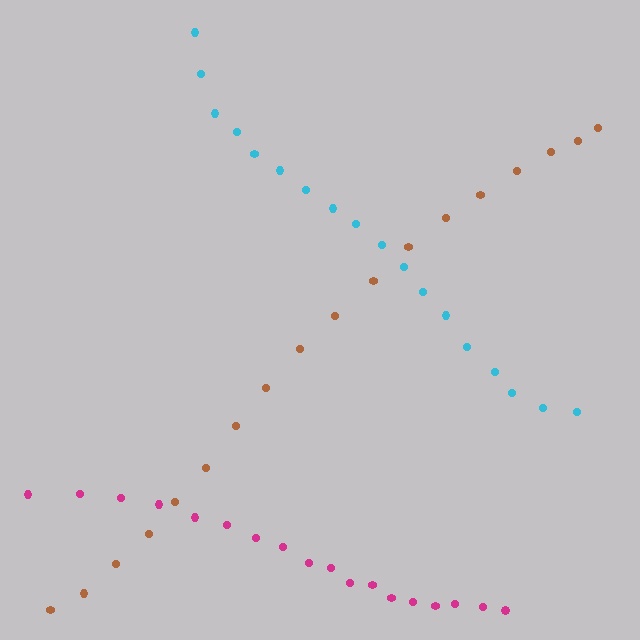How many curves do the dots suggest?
There are 3 distinct paths.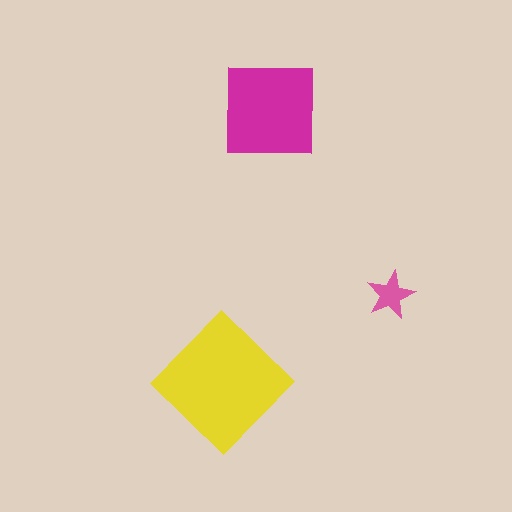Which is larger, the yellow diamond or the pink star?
The yellow diamond.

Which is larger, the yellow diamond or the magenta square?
The yellow diamond.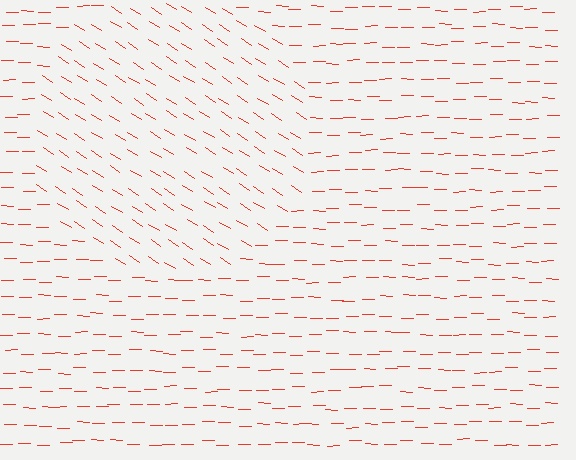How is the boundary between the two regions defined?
The boundary is defined purely by a change in line orientation (approximately 32 degrees difference). All lines are the same color and thickness.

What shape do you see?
I see a circle.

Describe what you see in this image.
The image is filled with small red line segments. A circle region in the image has lines oriented differently from the surrounding lines, creating a visible texture boundary.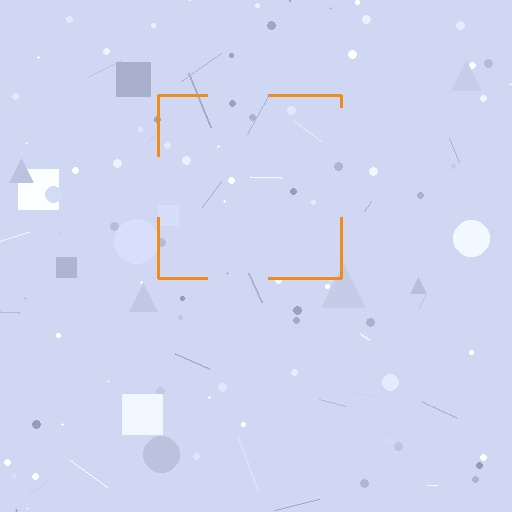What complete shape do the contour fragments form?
The contour fragments form a square.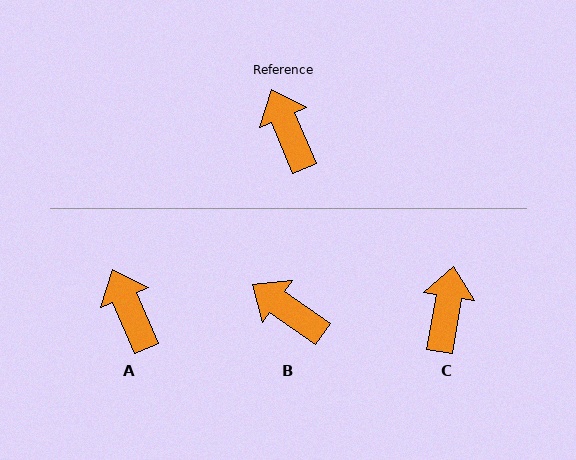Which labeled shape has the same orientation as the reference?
A.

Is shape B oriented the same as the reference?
No, it is off by about 32 degrees.